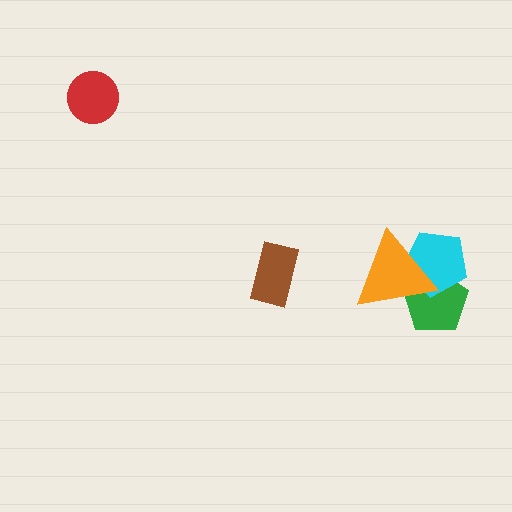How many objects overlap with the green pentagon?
2 objects overlap with the green pentagon.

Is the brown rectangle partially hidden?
No, no other shape covers it.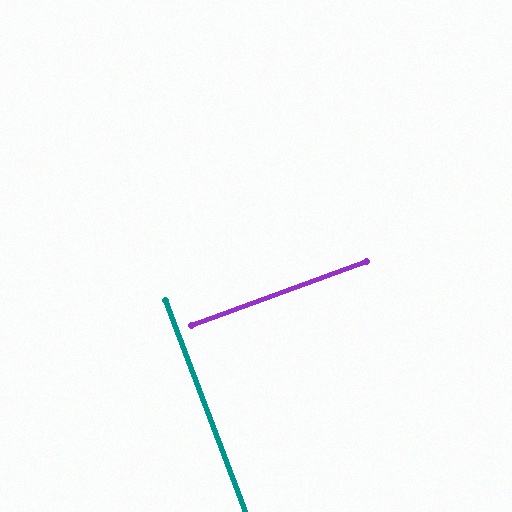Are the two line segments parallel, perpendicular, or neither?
Perpendicular — they meet at approximately 89°.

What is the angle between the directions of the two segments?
Approximately 89 degrees.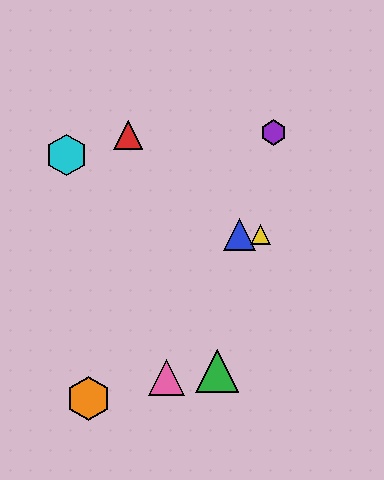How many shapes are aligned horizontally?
2 shapes (the blue triangle, the yellow triangle) are aligned horizontally.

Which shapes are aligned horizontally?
The blue triangle, the yellow triangle are aligned horizontally.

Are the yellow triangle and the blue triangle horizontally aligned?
Yes, both are at y≈235.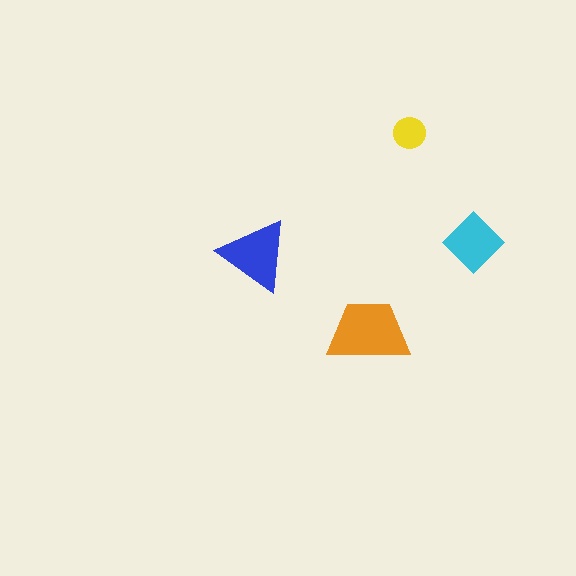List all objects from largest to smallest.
The orange trapezoid, the blue triangle, the cyan diamond, the yellow circle.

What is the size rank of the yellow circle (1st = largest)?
4th.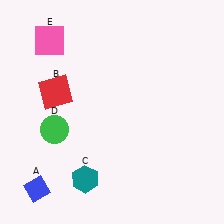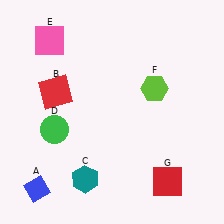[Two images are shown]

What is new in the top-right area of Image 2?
A lime hexagon (F) was added in the top-right area of Image 2.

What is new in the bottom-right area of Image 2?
A red square (G) was added in the bottom-right area of Image 2.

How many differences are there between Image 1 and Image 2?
There are 2 differences between the two images.